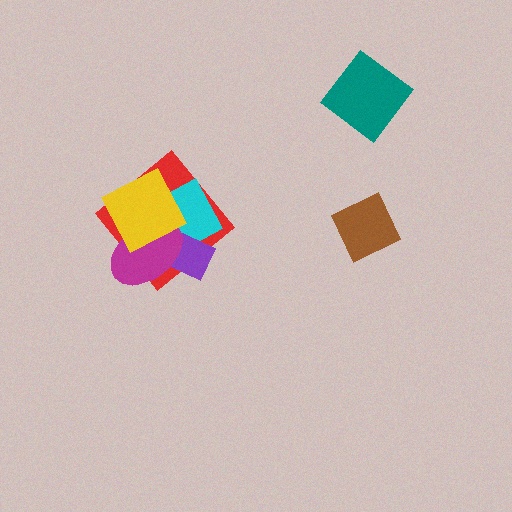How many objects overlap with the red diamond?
4 objects overlap with the red diamond.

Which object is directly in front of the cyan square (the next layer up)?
The purple rectangle is directly in front of the cyan square.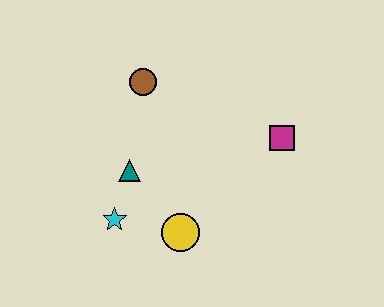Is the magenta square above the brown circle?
No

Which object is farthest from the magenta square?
The cyan star is farthest from the magenta square.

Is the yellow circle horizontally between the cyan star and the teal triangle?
No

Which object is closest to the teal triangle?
The cyan star is closest to the teal triangle.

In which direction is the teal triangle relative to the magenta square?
The teal triangle is to the left of the magenta square.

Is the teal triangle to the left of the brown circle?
Yes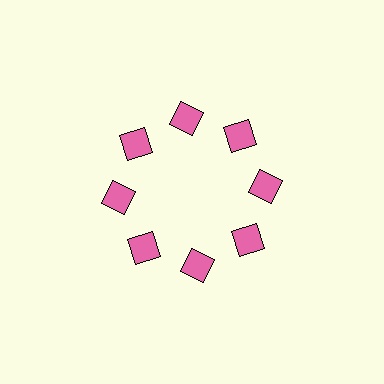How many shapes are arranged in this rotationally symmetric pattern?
There are 8 shapes, arranged in 8 groups of 1.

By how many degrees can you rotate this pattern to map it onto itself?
The pattern maps onto itself every 45 degrees of rotation.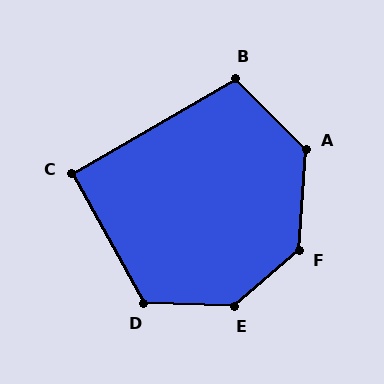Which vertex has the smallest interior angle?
C, at approximately 91 degrees.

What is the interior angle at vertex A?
Approximately 131 degrees (obtuse).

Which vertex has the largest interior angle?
E, at approximately 137 degrees.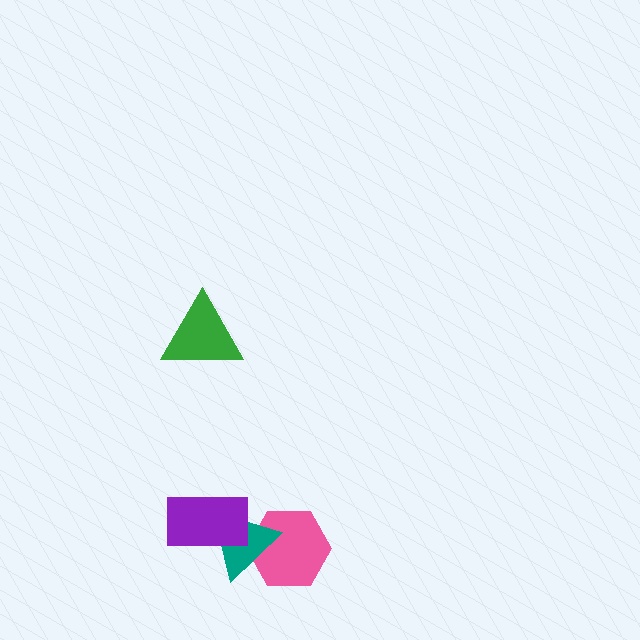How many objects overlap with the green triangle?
0 objects overlap with the green triangle.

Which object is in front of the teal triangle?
The purple rectangle is in front of the teal triangle.